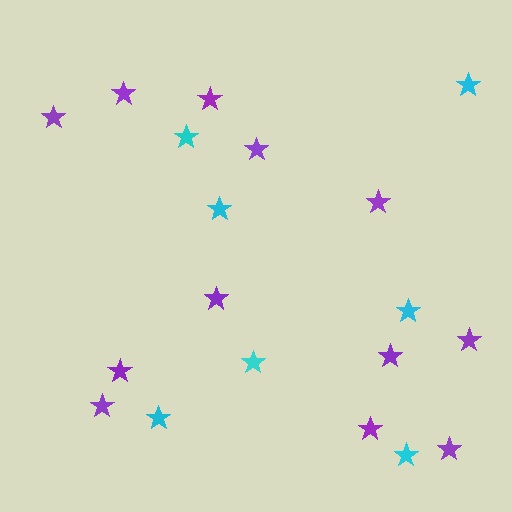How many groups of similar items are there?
There are 2 groups: one group of cyan stars (7) and one group of purple stars (12).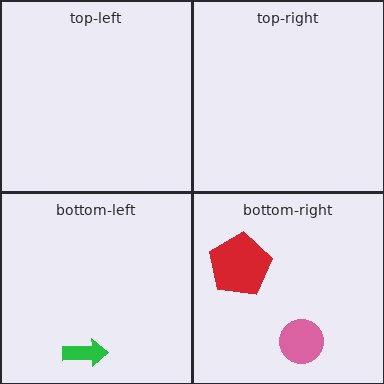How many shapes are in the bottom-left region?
1.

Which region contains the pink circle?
The bottom-right region.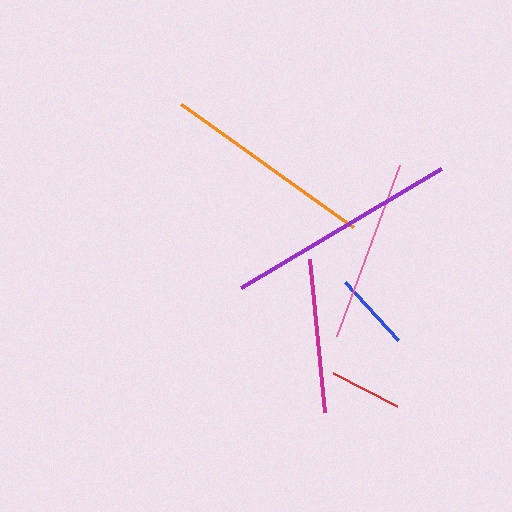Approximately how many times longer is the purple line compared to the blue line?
The purple line is approximately 3.0 times the length of the blue line.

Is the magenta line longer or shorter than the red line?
The magenta line is longer than the red line.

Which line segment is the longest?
The purple line is the longest at approximately 233 pixels.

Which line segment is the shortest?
The red line is the shortest at approximately 71 pixels.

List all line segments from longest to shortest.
From longest to shortest: purple, orange, pink, magenta, blue, red.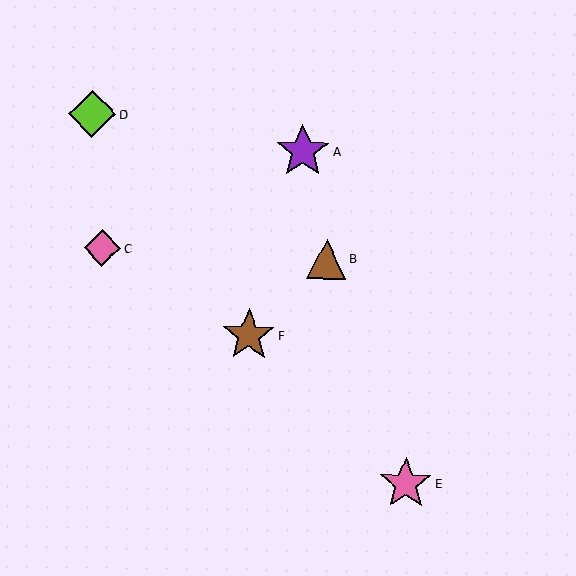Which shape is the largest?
The purple star (labeled A) is the largest.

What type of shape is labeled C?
Shape C is a pink diamond.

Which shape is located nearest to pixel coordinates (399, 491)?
The pink star (labeled E) at (406, 484) is nearest to that location.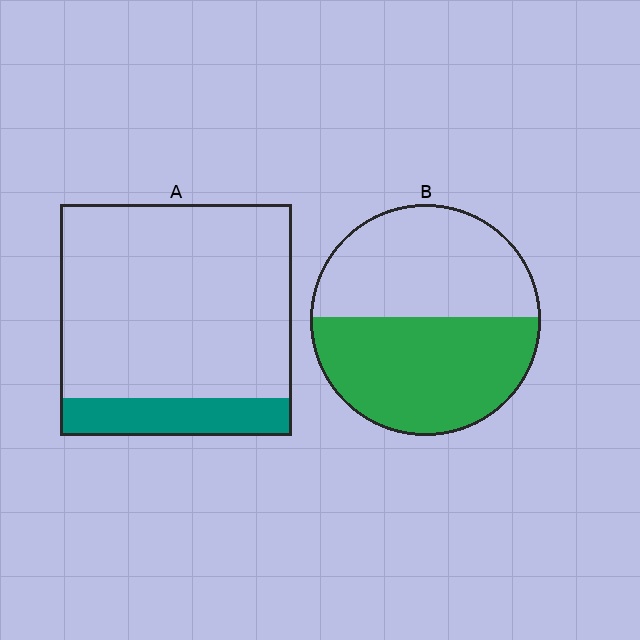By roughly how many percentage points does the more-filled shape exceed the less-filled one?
By roughly 35 percentage points (B over A).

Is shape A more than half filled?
No.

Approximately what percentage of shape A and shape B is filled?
A is approximately 15% and B is approximately 50%.